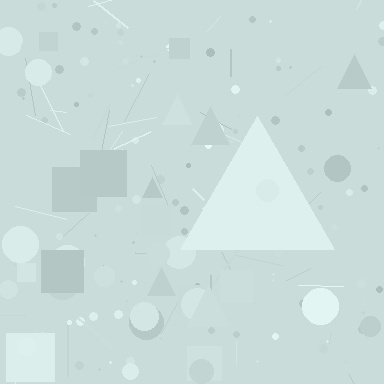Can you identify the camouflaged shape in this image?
The camouflaged shape is a triangle.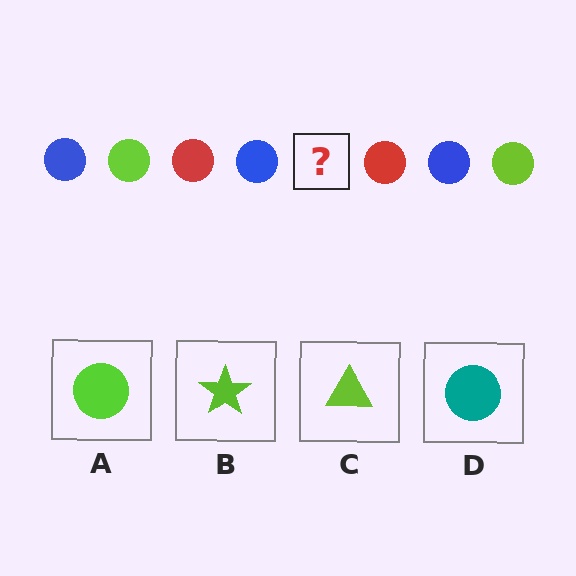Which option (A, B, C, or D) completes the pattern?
A.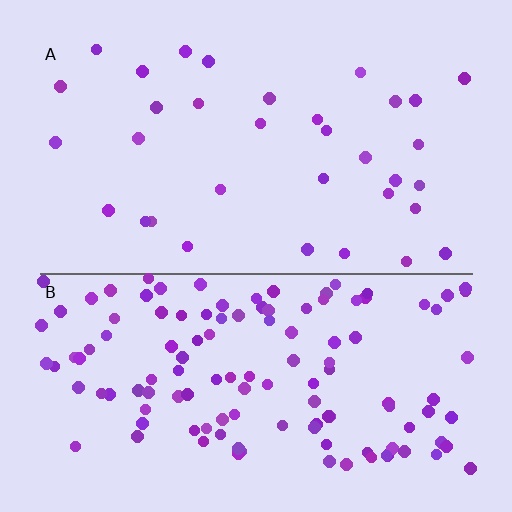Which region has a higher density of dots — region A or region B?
B (the bottom).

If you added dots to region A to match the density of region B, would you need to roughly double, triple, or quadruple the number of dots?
Approximately quadruple.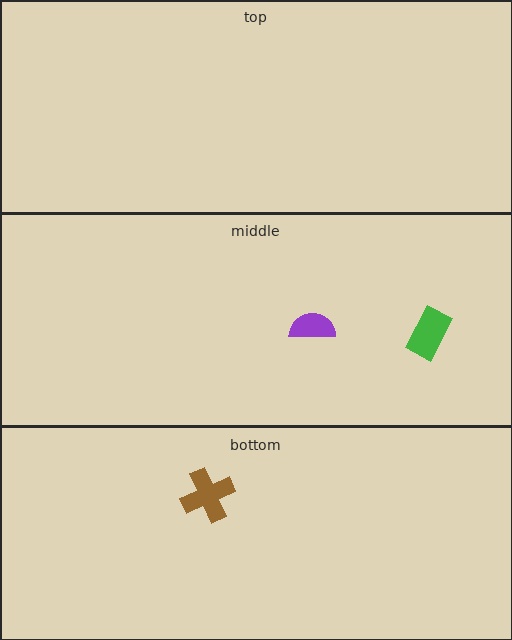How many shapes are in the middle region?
2.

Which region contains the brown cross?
The bottom region.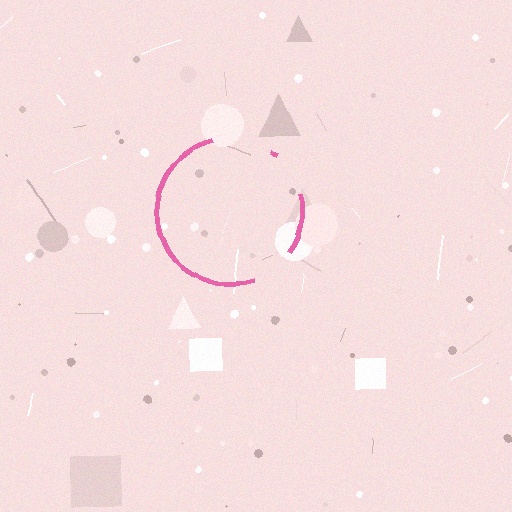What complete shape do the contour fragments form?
The contour fragments form a circle.